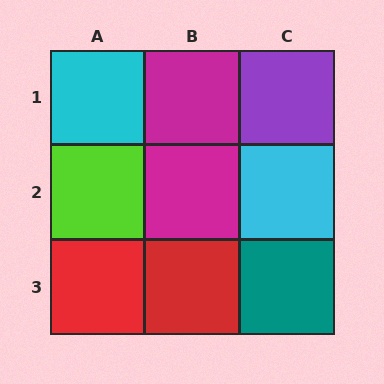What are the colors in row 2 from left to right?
Lime, magenta, cyan.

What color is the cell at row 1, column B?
Magenta.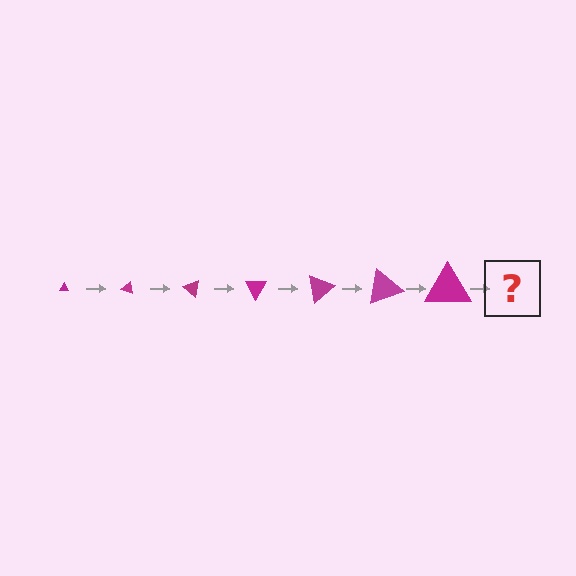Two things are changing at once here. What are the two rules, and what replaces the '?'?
The two rules are that the triangle grows larger each step and it rotates 20 degrees each step. The '?' should be a triangle, larger than the previous one and rotated 140 degrees from the start.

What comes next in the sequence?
The next element should be a triangle, larger than the previous one and rotated 140 degrees from the start.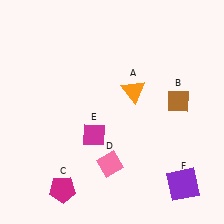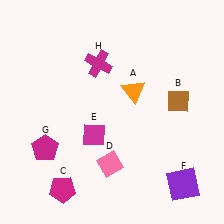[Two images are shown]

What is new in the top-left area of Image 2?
A magenta cross (H) was added in the top-left area of Image 2.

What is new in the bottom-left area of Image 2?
A magenta pentagon (G) was added in the bottom-left area of Image 2.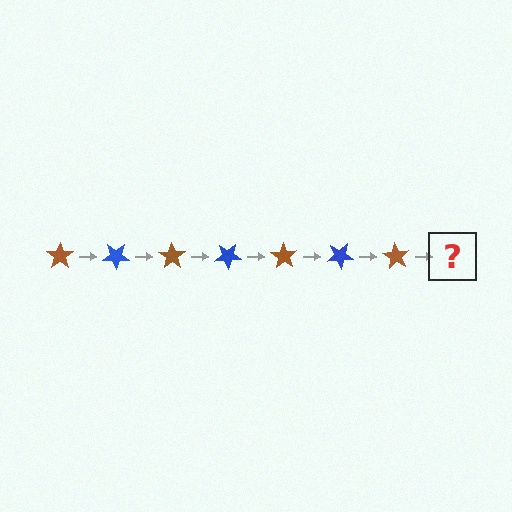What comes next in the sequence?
The next element should be a blue star, rotated 245 degrees from the start.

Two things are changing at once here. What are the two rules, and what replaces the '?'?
The two rules are that it rotates 35 degrees each step and the color cycles through brown and blue. The '?' should be a blue star, rotated 245 degrees from the start.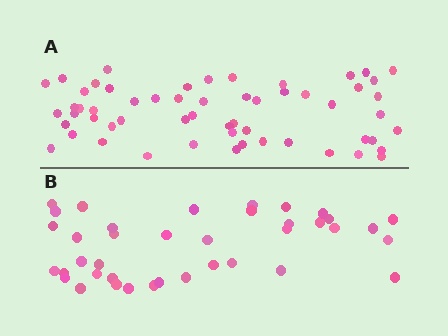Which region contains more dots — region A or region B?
Region A (the top region) has more dots.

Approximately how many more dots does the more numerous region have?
Region A has approximately 20 more dots than region B.